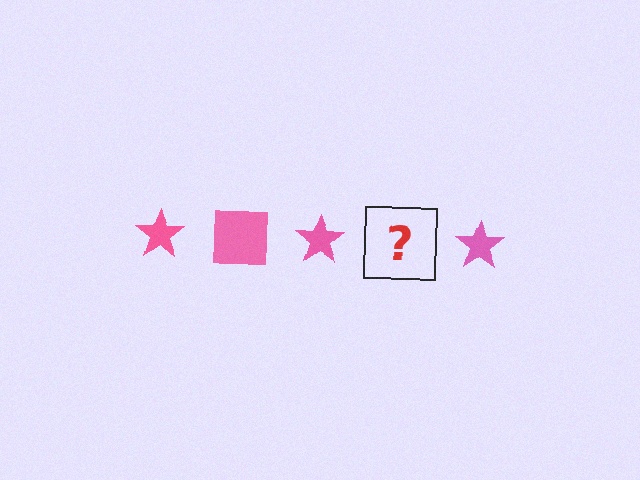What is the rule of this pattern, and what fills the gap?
The rule is that the pattern cycles through star, square shapes in pink. The gap should be filled with a pink square.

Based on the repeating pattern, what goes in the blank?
The blank should be a pink square.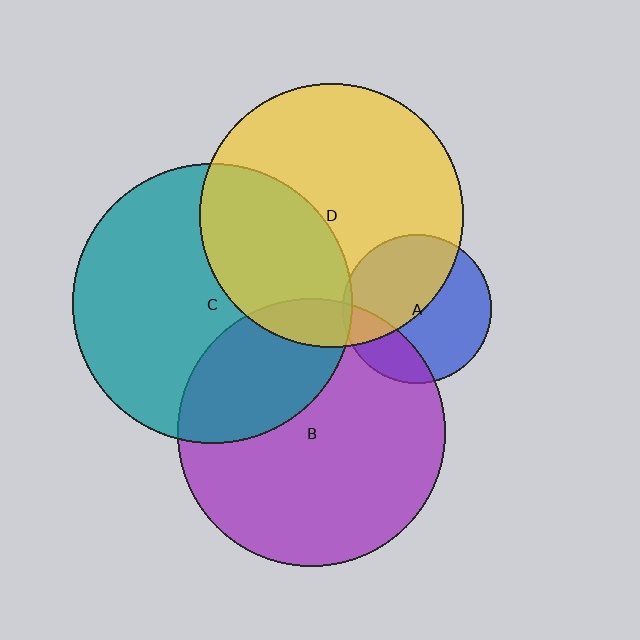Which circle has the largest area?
Circle C (teal).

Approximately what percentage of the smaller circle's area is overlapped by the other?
Approximately 50%.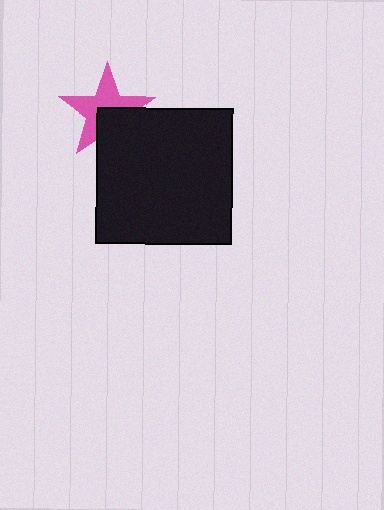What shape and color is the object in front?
The object in front is a black square.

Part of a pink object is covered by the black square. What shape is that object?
It is a star.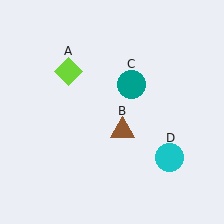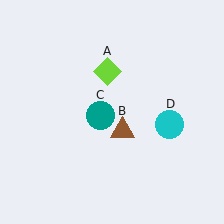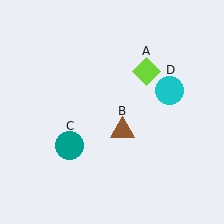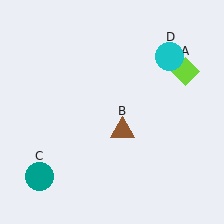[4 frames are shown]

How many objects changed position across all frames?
3 objects changed position: lime diamond (object A), teal circle (object C), cyan circle (object D).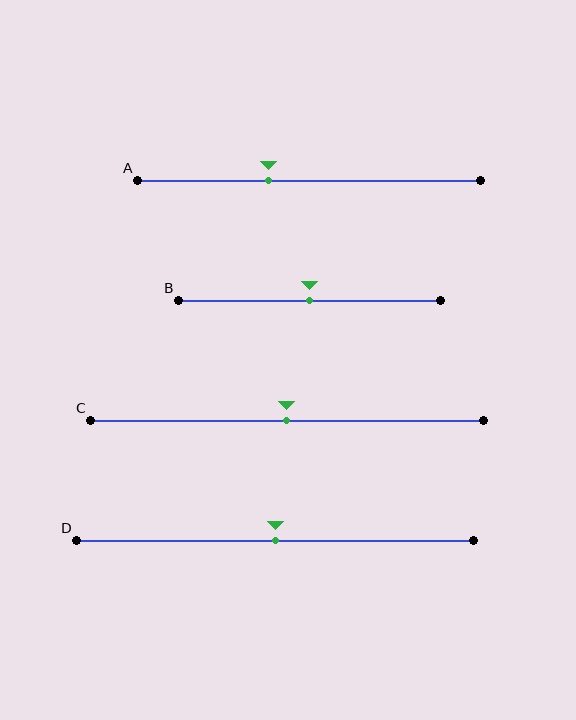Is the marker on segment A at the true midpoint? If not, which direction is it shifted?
No, the marker on segment A is shifted to the left by about 12% of the segment length.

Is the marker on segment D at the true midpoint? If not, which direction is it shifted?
Yes, the marker on segment D is at the true midpoint.